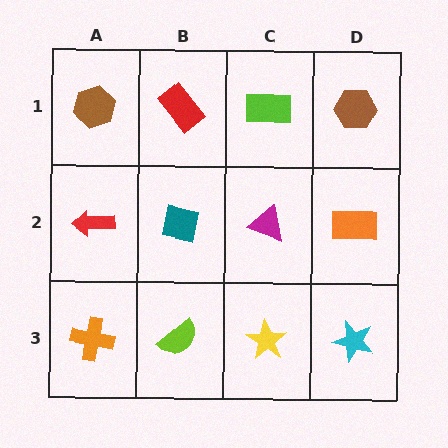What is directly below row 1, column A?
A red arrow.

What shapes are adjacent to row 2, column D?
A brown hexagon (row 1, column D), a cyan star (row 3, column D), a magenta triangle (row 2, column C).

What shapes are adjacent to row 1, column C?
A magenta triangle (row 2, column C), a red rectangle (row 1, column B), a brown hexagon (row 1, column D).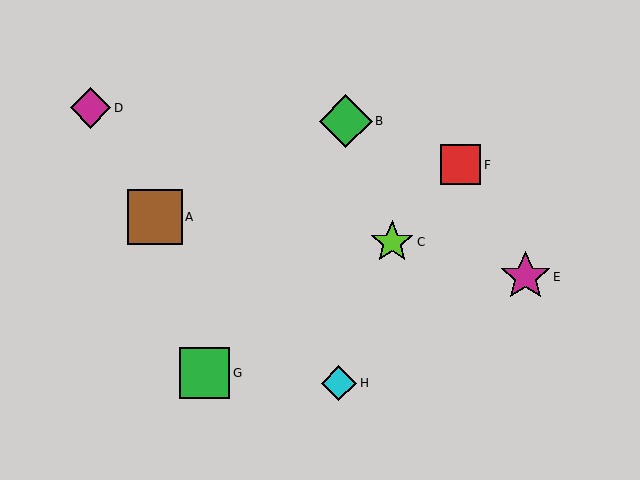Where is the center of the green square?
The center of the green square is at (204, 373).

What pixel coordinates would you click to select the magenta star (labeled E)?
Click at (525, 277) to select the magenta star E.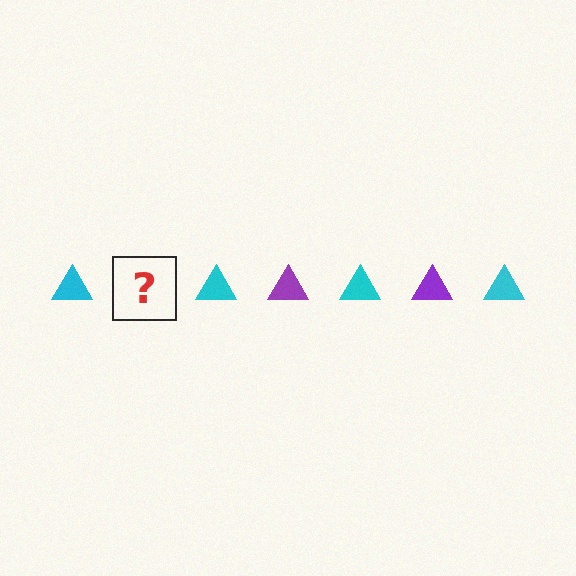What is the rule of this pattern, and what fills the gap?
The rule is that the pattern cycles through cyan, purple triangles. The gap should be filled with a purple triangle.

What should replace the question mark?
The question mark should be replaced with a purple triangle.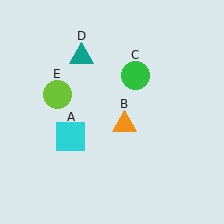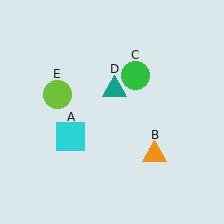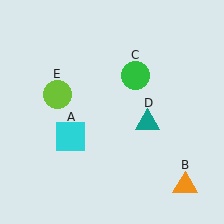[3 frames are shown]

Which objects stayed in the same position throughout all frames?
Cyan square (object A) and green circle (object C) and lime circle (object E) remained stationary.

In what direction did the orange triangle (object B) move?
The orange triangle (object B) moved down and to the right.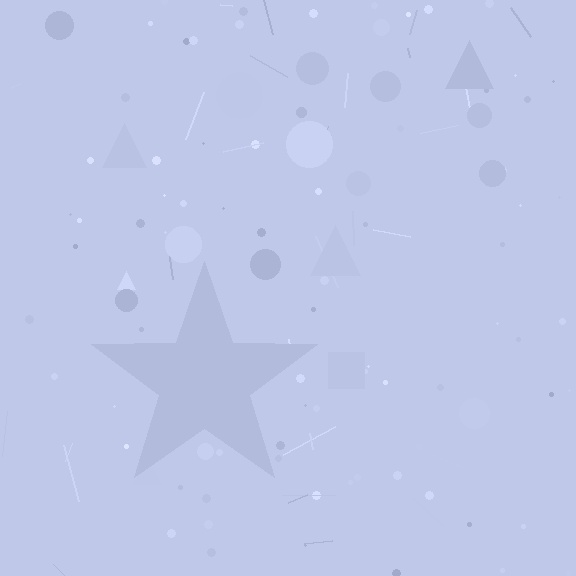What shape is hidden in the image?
A star is hidden in the image.